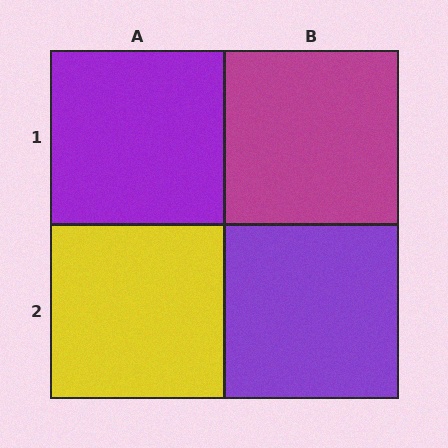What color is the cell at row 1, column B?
Magenta.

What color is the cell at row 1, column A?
Purple.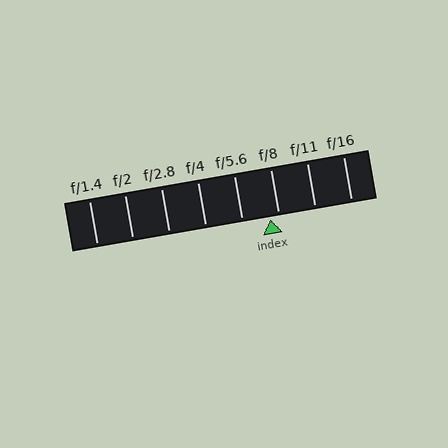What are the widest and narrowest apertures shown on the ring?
The widest aperture shown is f/1.4 and the narrowest is f/16.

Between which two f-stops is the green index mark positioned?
The index mark is between f/5.6 and f/8.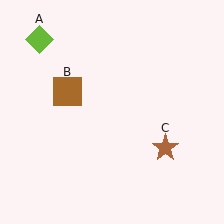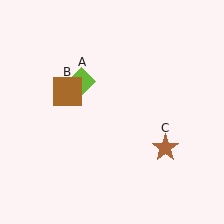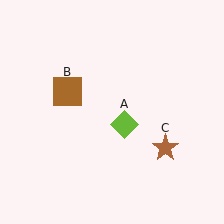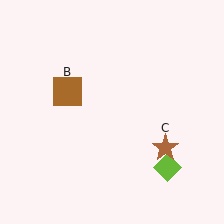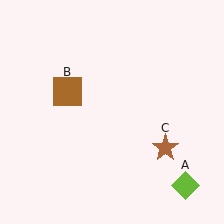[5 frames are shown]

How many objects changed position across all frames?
1 object changed position: lime diamond (object A).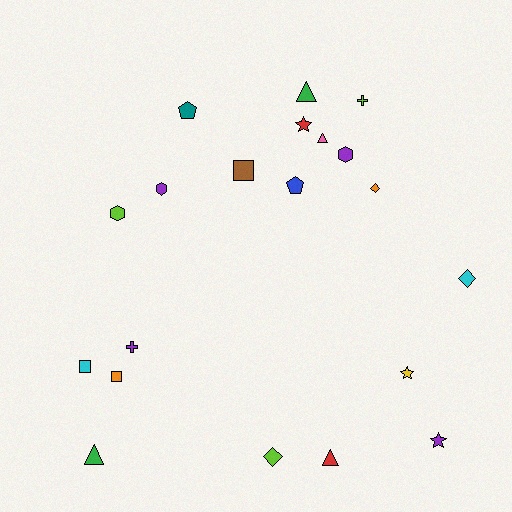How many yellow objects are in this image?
There is 1 yellow object.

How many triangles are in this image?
There are 4 triangles.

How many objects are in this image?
There are 20 objects.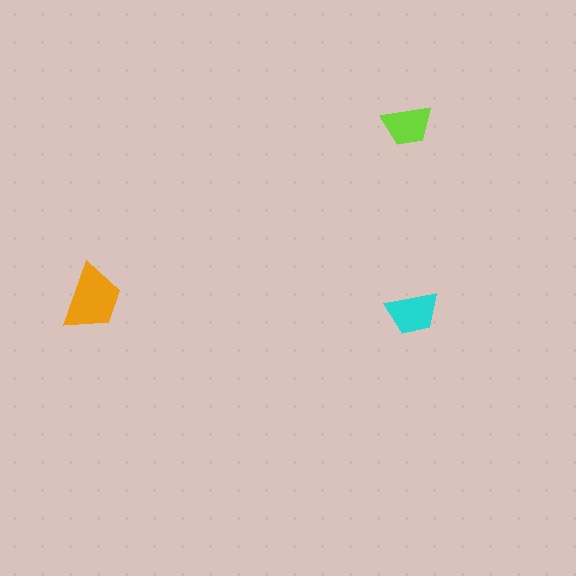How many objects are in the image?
There are 3 objects in the image.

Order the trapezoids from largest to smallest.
the orange one, the cyan one, the lime one.